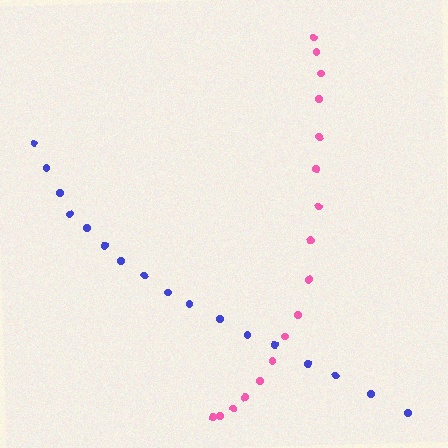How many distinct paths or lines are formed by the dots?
There are 2 distinct paths.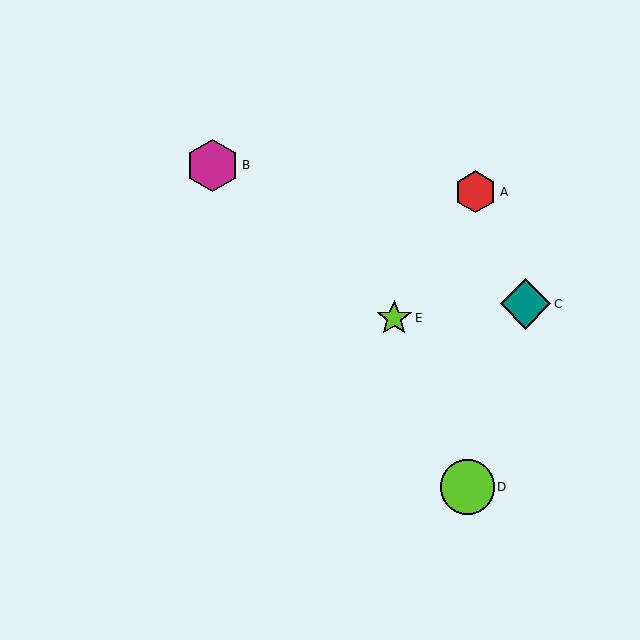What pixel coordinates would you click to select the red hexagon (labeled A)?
Click at (475, 192) to select the red hexagon A.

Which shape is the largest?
The lime circle (labeled D) is the largest.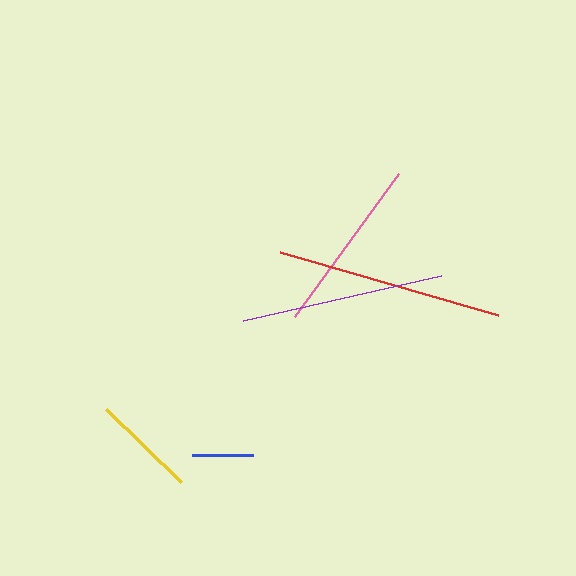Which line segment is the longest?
The red line is the longest at approximately 227 pixels.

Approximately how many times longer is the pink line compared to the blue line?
The pink line is approximately 2.9 times the length of the blue line.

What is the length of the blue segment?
The blue segment is approximately 61 pixels long.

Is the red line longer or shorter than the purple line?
The red line is longer than the purple line.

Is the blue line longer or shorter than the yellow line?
The yellow line is longer than the blue line.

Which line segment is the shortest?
The blue line is the shortest at approximately 61 pixels.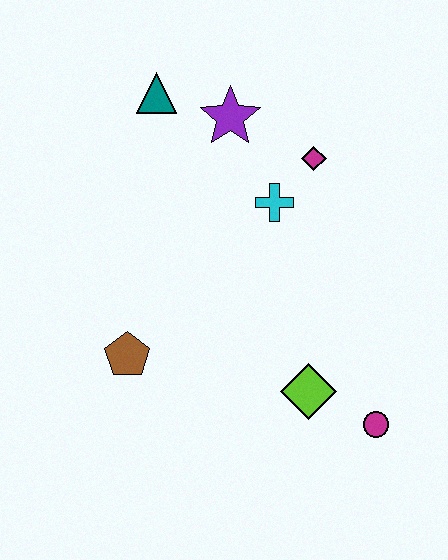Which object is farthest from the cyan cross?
The magenta circle is farthest from the cyan cross.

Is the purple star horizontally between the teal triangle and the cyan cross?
Yes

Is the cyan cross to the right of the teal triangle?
Yes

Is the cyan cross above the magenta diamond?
No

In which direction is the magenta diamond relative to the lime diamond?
The magenta diamond is above the lime diamond.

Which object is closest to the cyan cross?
The magenta diamond is closest to the cyan cross.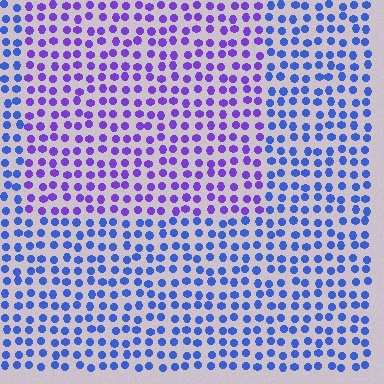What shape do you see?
I see a rectangle.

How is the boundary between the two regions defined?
The boundary is defined purely by a slight shift in hue (about 40 degrees). Spacing, size, and orientation are identical on both sides.